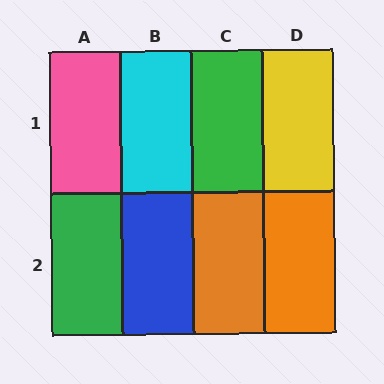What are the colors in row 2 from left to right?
Green, blue, orange, orange.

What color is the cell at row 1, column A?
Pink.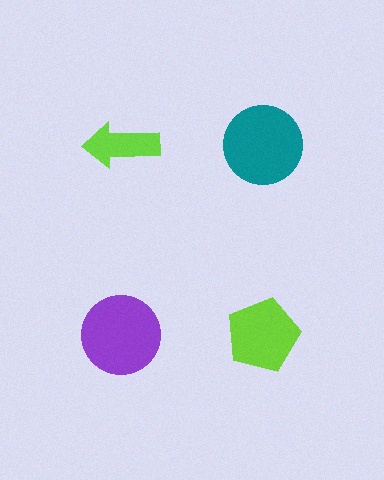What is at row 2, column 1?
A purple circle.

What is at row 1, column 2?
A teal circle.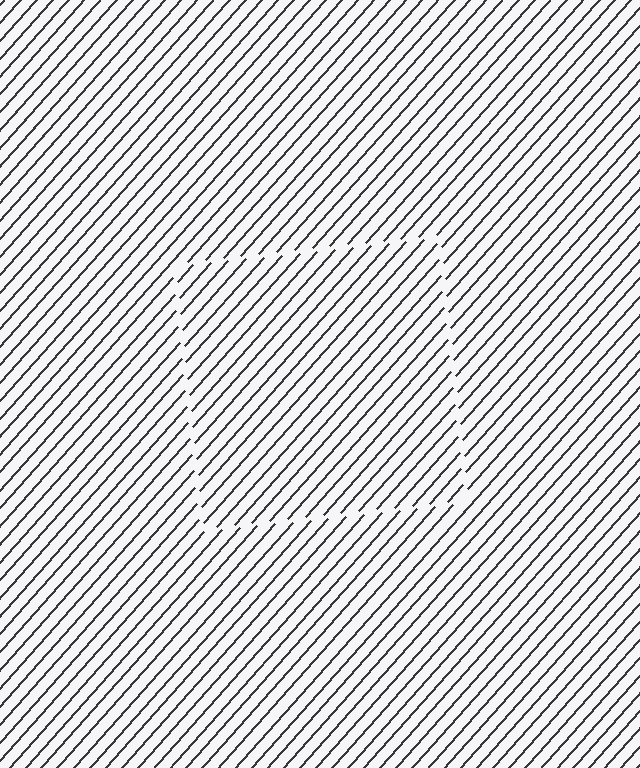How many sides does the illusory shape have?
4 sides — the line-ends trace a square.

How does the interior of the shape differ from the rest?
The interior of the shape contains the same grating, shifted by half a period — the contour is defined by the phase discontinuity where line-ends from the inner and outer gratings abut.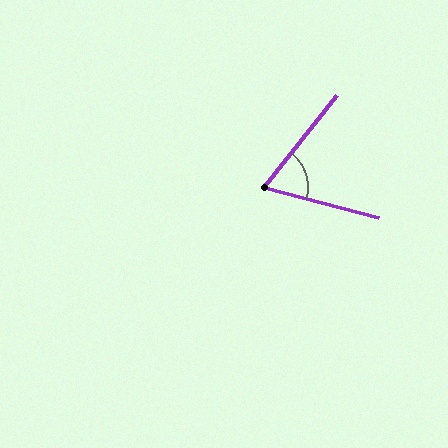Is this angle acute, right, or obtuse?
It is acute.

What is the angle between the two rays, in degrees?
Approximately 66 degrees.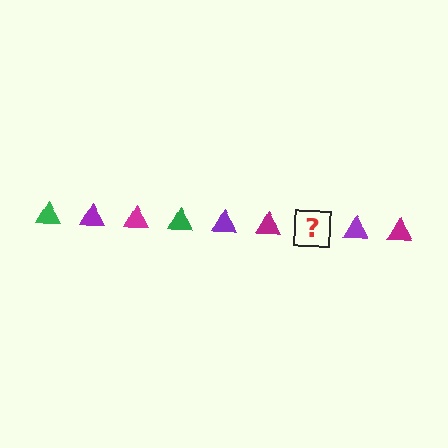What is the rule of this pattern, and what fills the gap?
The rule is that the pattern cycles through green, purple, magenta triangles. The gap should be filled with a green triangle.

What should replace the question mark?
The question mark should be replaced with a green triangle.